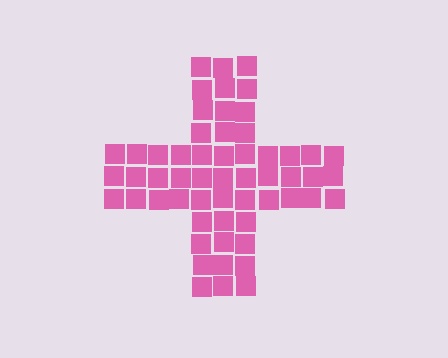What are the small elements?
The small elements are squares.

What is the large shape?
The large shape is a cross.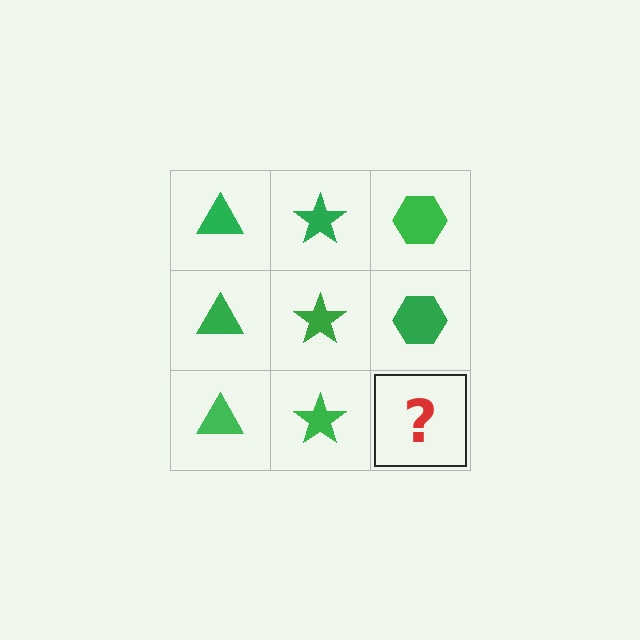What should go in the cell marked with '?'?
The missing cell should contain a green hexagon.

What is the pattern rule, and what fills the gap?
The rule is that each column has a consistent shape. The gap should be filled with a green hexagon.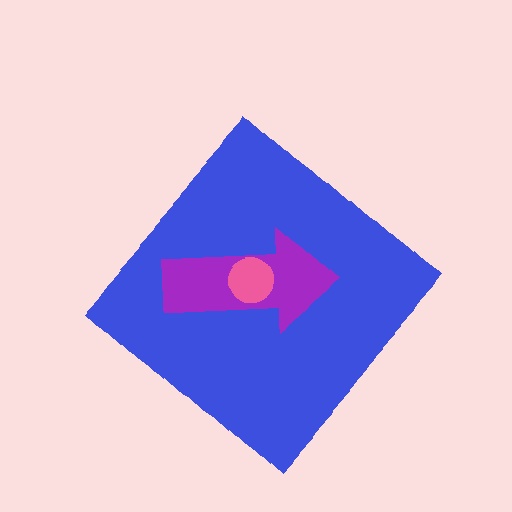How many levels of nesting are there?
3.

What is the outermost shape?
The blue diamond.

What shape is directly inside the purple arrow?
The pink circle.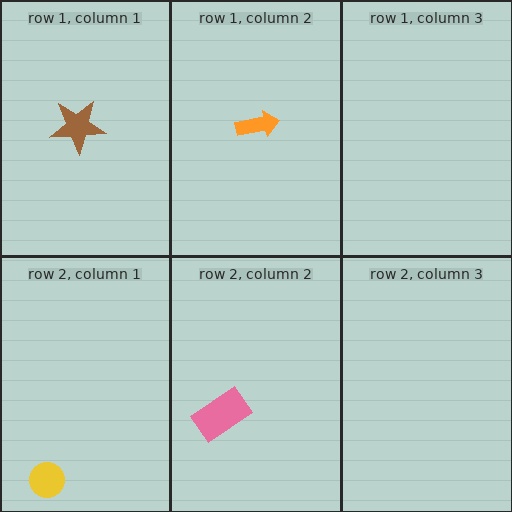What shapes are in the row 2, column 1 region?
The yellow circle.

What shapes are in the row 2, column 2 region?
The pink rectangle.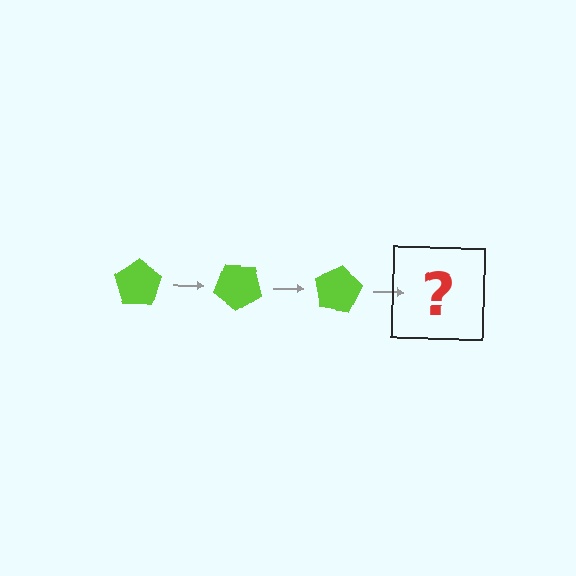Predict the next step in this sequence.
The next step is a lime pentagon rotated 120 degrees.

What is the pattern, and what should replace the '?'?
The pattern is that the pentagon rotates 40 degrees each step. The '?' should be a lime pentagon rotated 120 degrees.